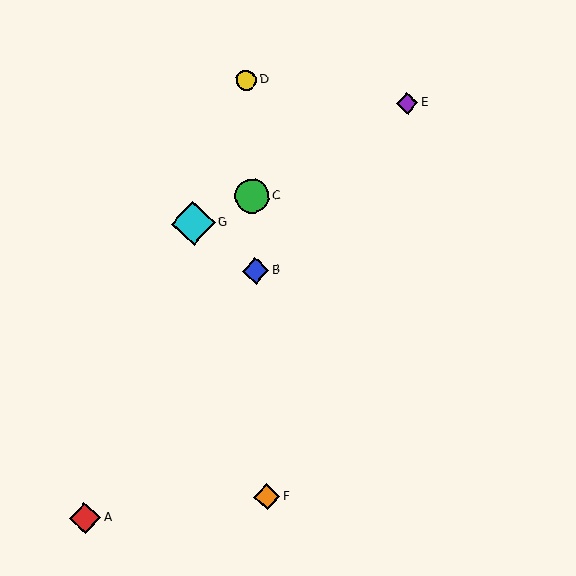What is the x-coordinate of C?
Object C is at x≈252.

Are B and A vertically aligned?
No, B is at x≈256 and A is at x≈85.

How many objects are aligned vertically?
4 objects (B, C, D, F) are aligned vertically.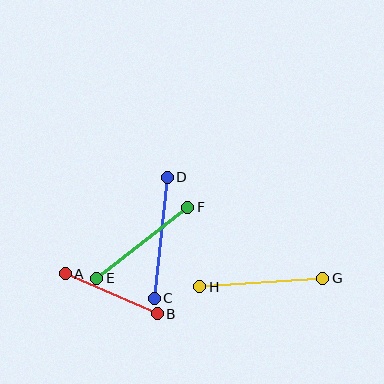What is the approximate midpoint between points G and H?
The midpoint is at approximately (261, 283) pixels.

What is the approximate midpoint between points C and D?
The midpoint is at approximately (161, 238) pixels.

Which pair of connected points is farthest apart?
Points G and H are farthest apart.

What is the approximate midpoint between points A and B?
The midpoint is at approximately (111, 294) pixels.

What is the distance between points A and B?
The distance is approximately 101 pixels.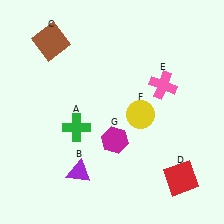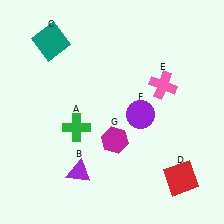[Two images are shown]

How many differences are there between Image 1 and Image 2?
There are 2 differences between the two images.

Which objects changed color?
C changed from brown to teal. F changed from yellow to purple.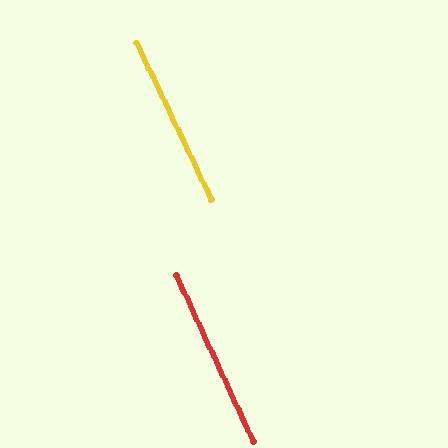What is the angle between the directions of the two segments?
Approximately 0 degrees.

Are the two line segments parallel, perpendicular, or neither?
Parallel — their directions differ by only 0.2°.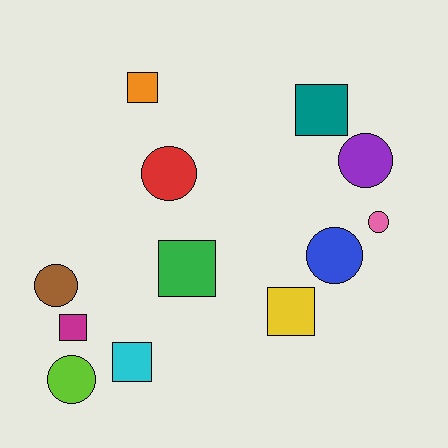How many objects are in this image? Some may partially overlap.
There are 12 objects.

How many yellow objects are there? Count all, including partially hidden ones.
There is 1 yellow object.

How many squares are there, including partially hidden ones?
There are 6 squares.